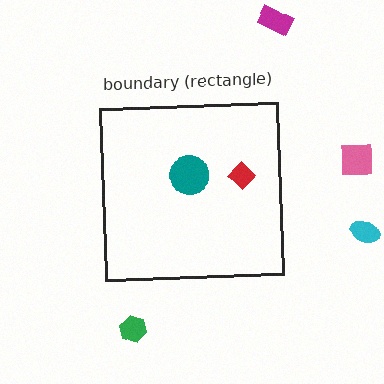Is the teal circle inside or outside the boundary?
Inside.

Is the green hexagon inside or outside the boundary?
Outside.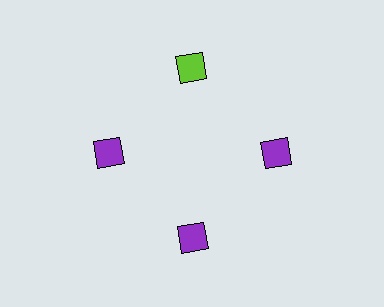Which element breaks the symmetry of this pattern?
The lime diamond at roughly the 12 o'clock position breaks the symmetry. All other shapes are purple diamonds.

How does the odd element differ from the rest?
It has a different color: lime instead of purple.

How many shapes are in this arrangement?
There are 4 shapes arranged in a ring pattern.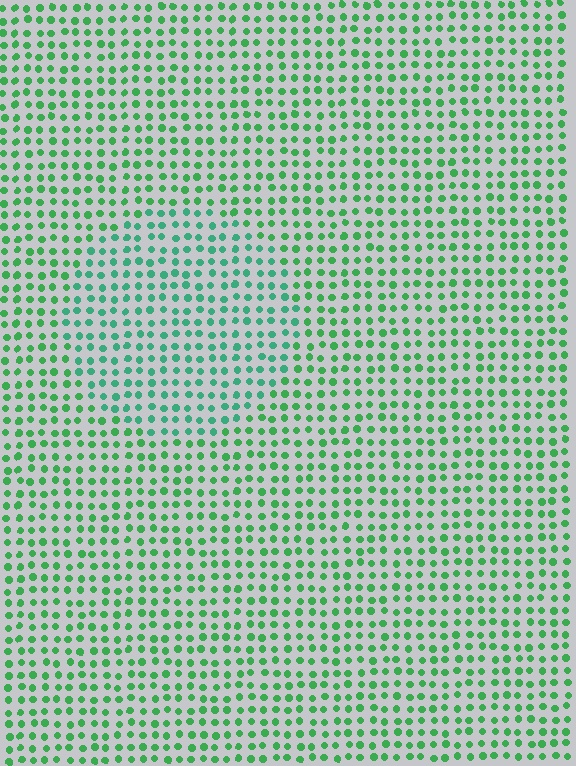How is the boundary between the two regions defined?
The boundary is defined purely by a slight shift in hue (about 24 degrees). Spacing, size, and orientation are identical on both sides.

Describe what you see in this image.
The image is filled with small green elements in a uniform arrangement. A circle-shaped region is visible where the elements are tinted to a slightly different hue, forming a subtle color boundary.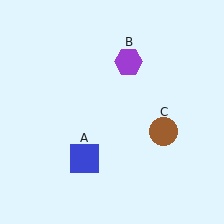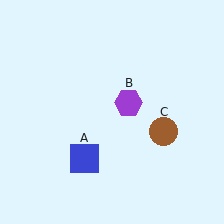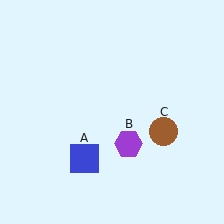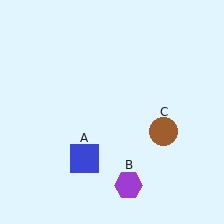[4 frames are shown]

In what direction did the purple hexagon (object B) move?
The purple hexagon (object B) moved down.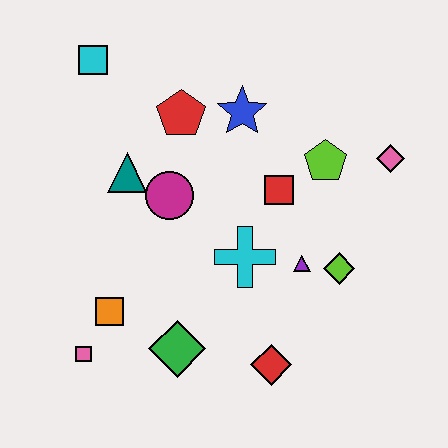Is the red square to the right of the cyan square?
Yes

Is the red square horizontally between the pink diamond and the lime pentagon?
No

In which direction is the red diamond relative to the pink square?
The red diamond is to the right of the pink square.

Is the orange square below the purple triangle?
Yes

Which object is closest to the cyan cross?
The purple triangle is closest to the cyan cross.